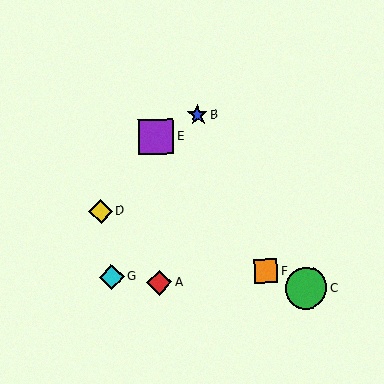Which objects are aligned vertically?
Objects A, E are aligned vertically.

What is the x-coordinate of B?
Object B is at x≈198.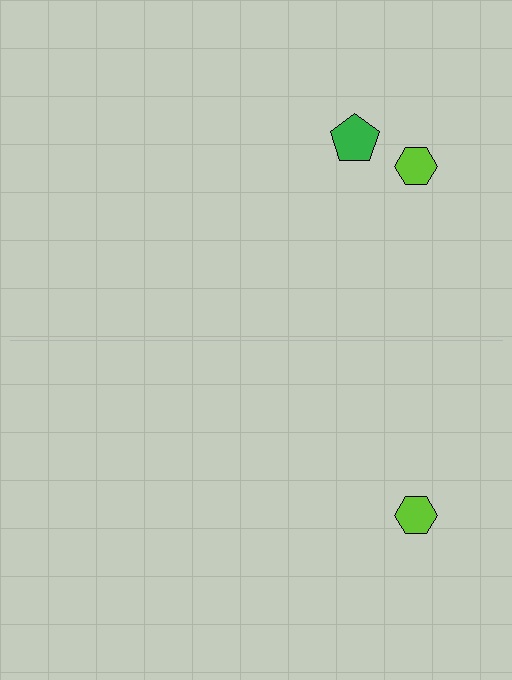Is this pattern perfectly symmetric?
No, the pattern is not perfectly symmetric. A green pentagon is missing from the bottom side.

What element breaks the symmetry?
A green pentagon is missing from the bottom side.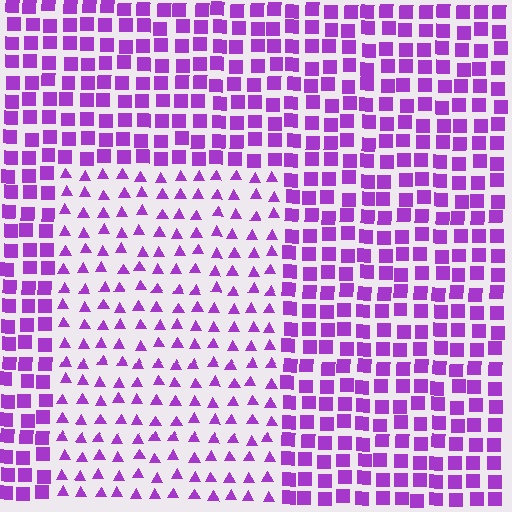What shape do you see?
I see a rectangle.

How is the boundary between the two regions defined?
The boundary is defined by a change in element shape: triangles inside vs. squares outside. All elements share the same color and spacing.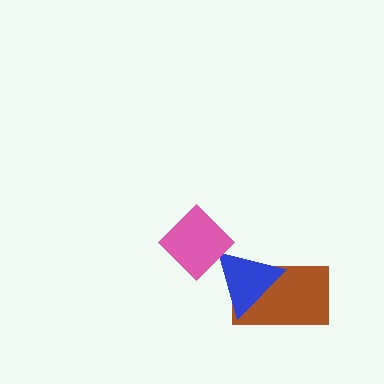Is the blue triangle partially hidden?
Yes, it is partially covered by another shape.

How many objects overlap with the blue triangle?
2 objects overlap with the blue triangle.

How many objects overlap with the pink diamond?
1 object overlaps with the pink diamond.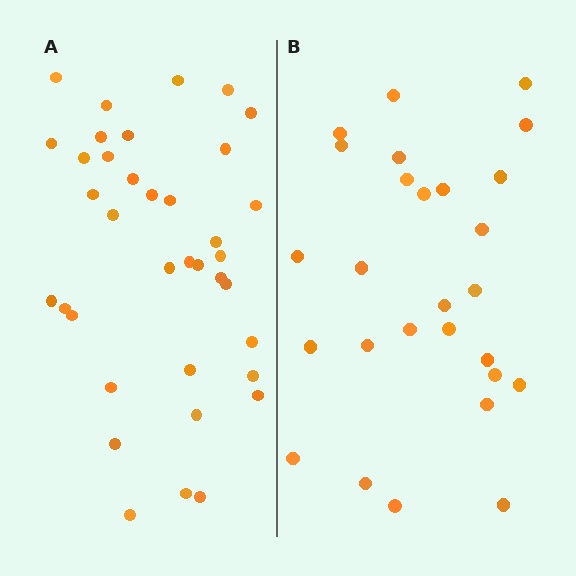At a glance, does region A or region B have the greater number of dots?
Region A (the left region) has more dots.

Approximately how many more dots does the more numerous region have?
Region A has roughly 10 or so more dots than region B.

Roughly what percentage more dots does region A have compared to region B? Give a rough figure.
About 35% more.